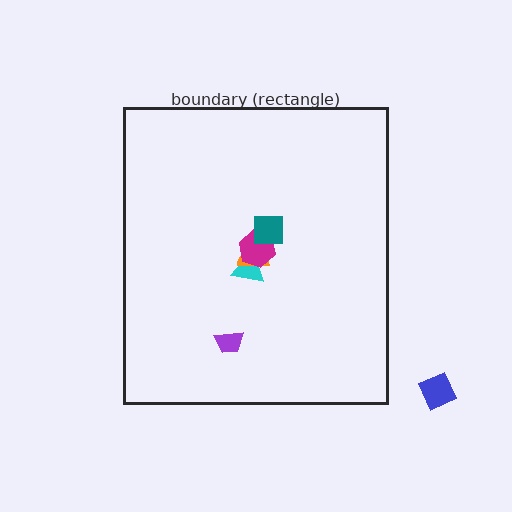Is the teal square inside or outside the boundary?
Inside.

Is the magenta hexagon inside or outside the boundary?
Inside.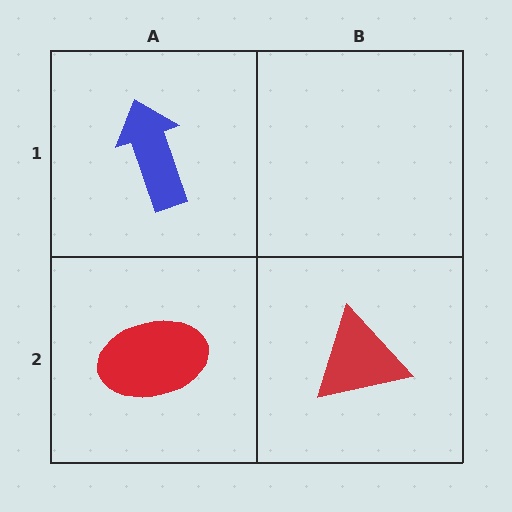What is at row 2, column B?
A red triangle.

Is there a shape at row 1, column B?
No, that cell is empty.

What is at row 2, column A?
A red ellipse.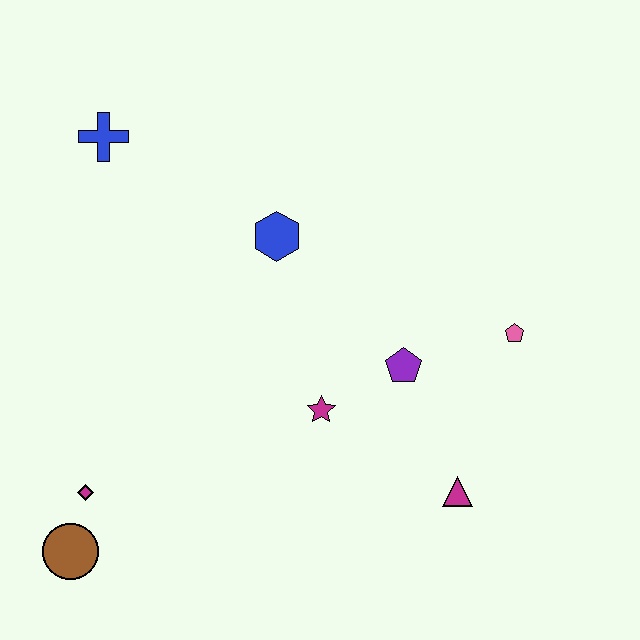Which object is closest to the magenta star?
The purple pentagon is closest to the magenta star.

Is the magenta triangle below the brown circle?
No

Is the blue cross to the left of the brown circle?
No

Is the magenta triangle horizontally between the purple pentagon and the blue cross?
No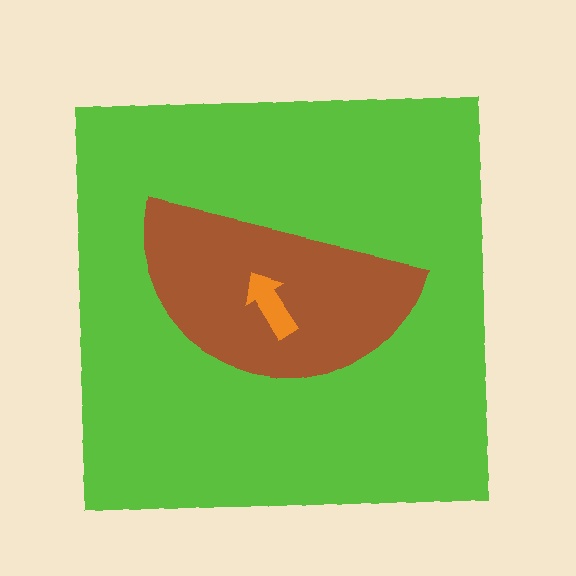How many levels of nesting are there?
3.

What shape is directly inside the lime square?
The brown semicircle.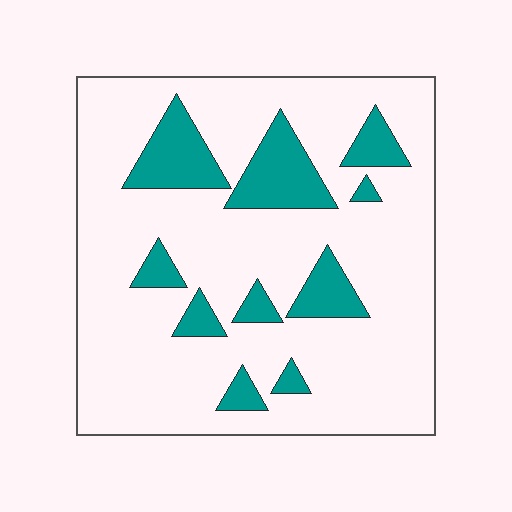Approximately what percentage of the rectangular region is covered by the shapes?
Approximately 20%.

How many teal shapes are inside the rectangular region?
10.